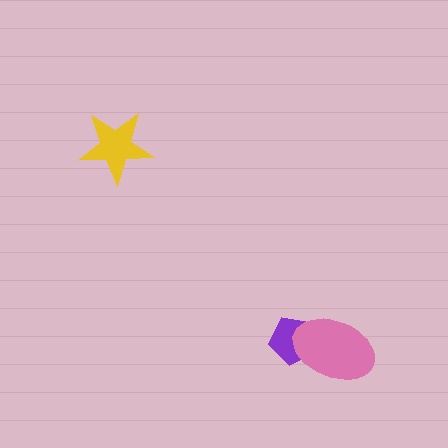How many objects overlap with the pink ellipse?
1 object overlaps with the pink ellipse.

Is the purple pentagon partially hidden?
Yes, it is partially covered by another shape.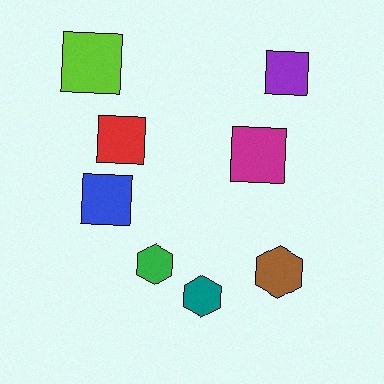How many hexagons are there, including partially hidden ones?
There are 3 hexagons.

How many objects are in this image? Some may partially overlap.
There are 8 objects.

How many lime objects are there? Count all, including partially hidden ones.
There is 1 lime object.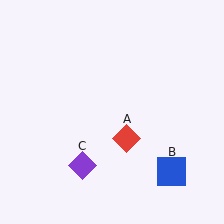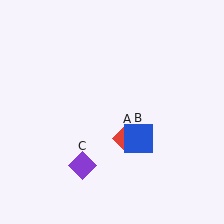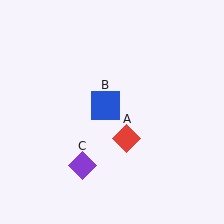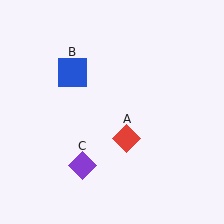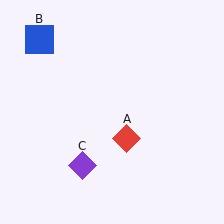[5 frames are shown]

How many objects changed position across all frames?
1 object changed position: blue square (object B).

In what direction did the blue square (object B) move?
The blue square (object B) moved up and to the left.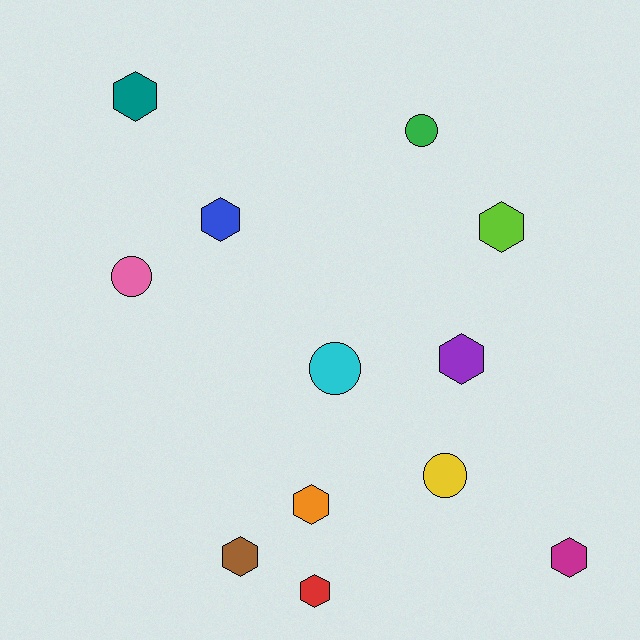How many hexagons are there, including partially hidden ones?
There are 8 hexagons.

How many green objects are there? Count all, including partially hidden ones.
There is 1 green object.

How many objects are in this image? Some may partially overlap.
There are 12 objects.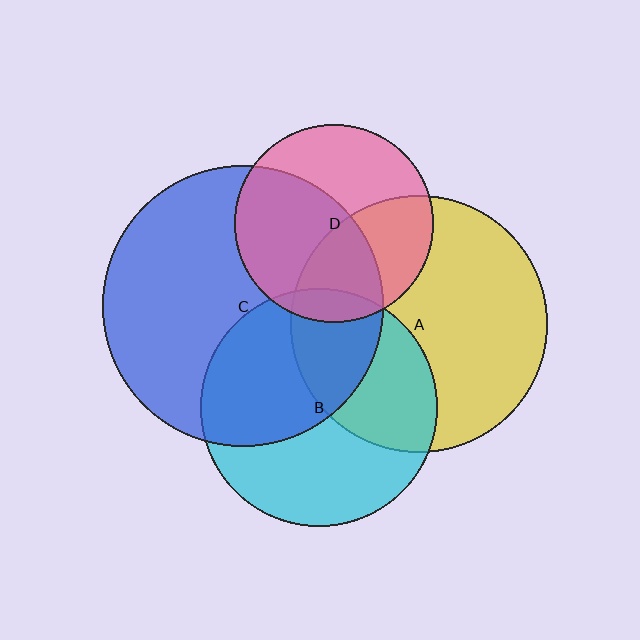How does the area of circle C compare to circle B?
Approximately 1.4 times.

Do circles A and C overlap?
Yes.